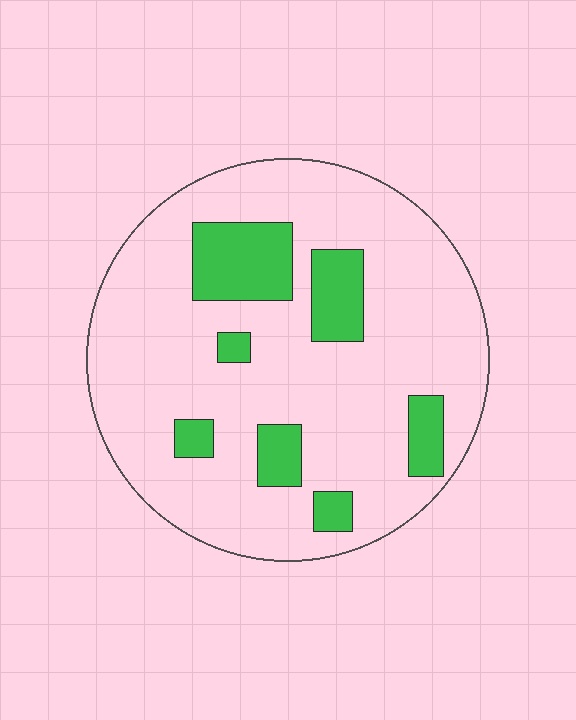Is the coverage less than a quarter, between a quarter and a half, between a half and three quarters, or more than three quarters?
Less than a quarter.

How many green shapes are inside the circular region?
7.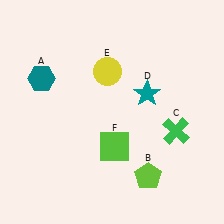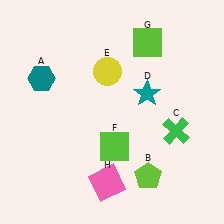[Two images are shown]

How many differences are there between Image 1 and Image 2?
There are 2 differences between the two images.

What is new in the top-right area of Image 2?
A lime square (G) was added in the top-right area of Image 2.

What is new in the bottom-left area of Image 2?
A pink square (H) was added in the bottom-left area of Image 2.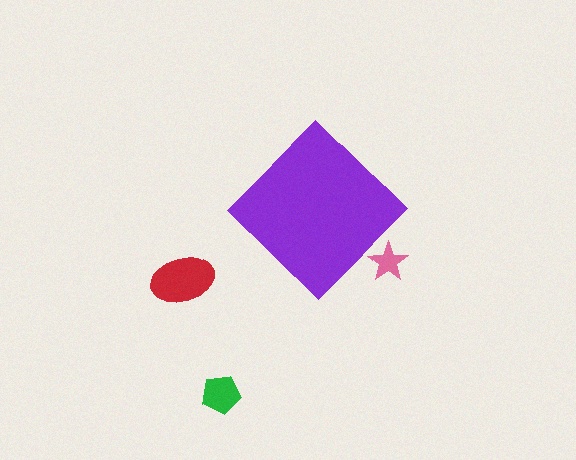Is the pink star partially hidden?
Yes, the pink star is partially hidden behind the purple diamond.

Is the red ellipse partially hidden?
No, the red ellipse is fully visible.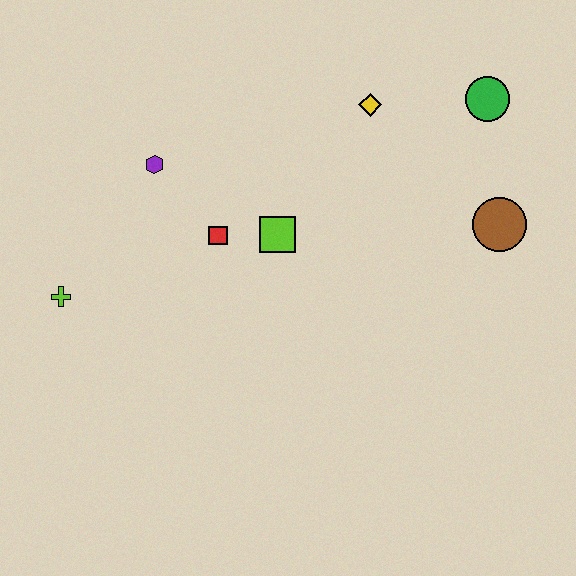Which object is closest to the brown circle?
The green circle is closest to the brown circle.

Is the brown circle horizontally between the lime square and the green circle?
No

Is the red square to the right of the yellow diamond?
No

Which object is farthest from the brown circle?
The lime cross is farthest from the brown circle.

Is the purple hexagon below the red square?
No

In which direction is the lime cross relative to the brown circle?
The lime cross is to the left of the brown circle.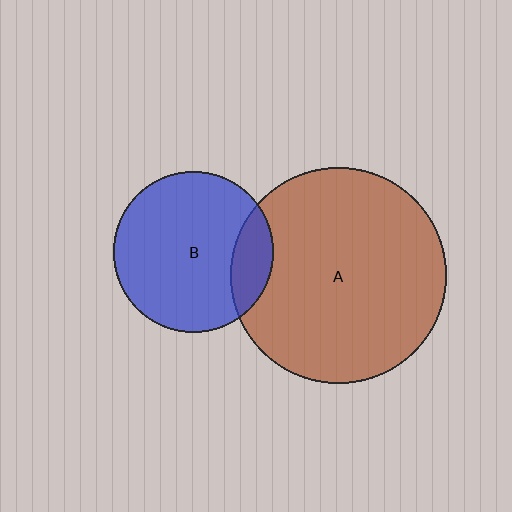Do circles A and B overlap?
Yes.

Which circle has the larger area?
Circle A (brown).